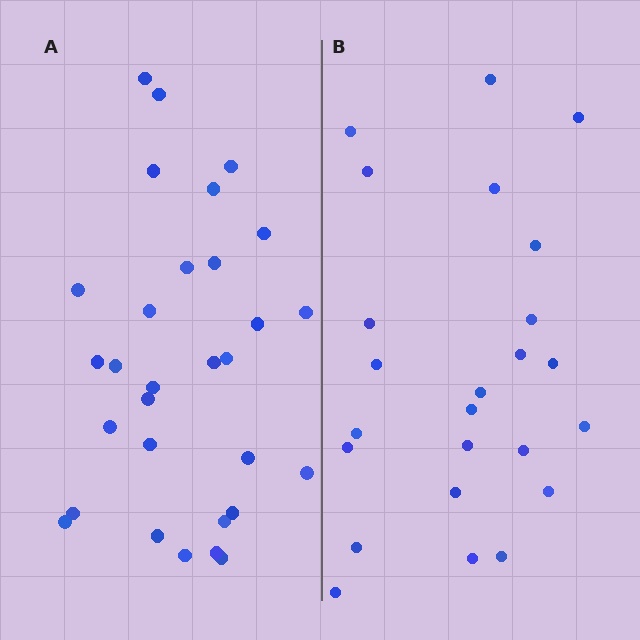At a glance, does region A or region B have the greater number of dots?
Region A (the left region) has more dots.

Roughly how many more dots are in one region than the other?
Region A has about 6 more dots than region B.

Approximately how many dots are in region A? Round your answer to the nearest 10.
About 30 dots.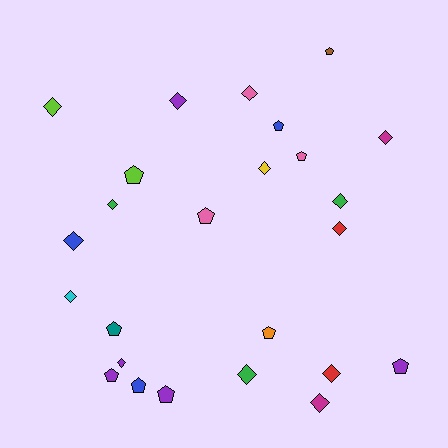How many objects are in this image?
There are 25 objects.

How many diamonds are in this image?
There are 14 diamonds.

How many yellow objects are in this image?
There is 1 yellow object.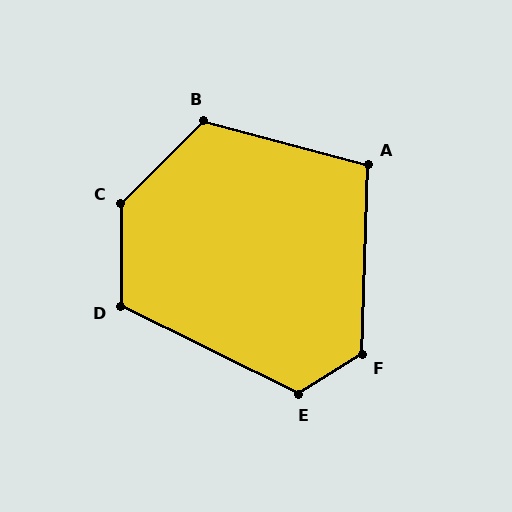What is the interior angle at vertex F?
Approximately 124 degrees (obtuse).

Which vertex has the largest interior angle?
C, at approximately 135 degrees.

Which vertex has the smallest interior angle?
A, at approximately 103 degrees.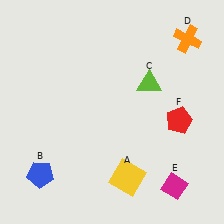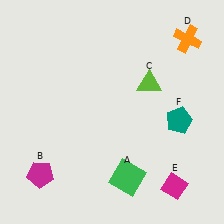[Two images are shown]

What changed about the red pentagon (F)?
In Image 1, F is red. In Image 2, it changed to teal.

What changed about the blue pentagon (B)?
In Image 1, B is blue. In Image 2, it changed to magenta.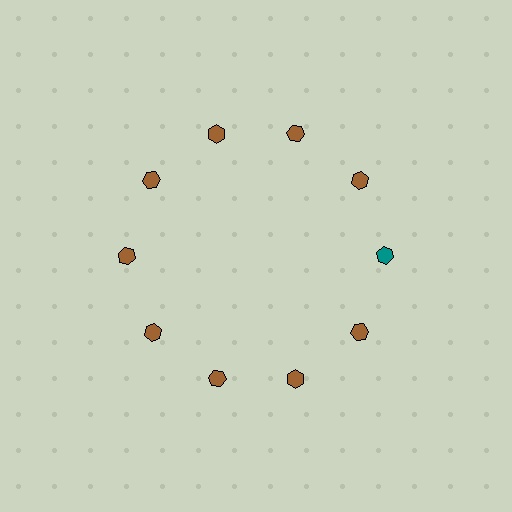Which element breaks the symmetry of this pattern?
The teal hexagon at roughly the 3 o'clock position breaks the symmetry. All other shapes are brown hexagons.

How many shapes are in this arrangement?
There are 10 shapes arranged in a ring pattern.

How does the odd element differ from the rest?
It has a different color: teal instead of brown.